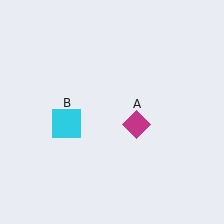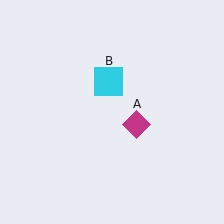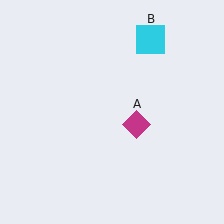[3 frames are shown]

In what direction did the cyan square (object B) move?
The cyan square (object B) moved up and to the right.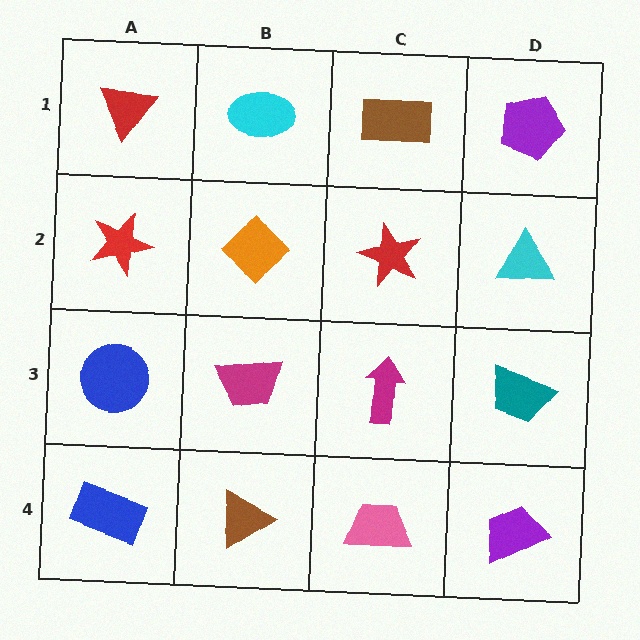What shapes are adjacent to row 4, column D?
A teal trapezoid (row 3, column D), a pink trapezoid (row 4, column C).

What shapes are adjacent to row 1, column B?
An orange diamond (row 2, column B), a red triangle (row 1, column A), a brown rectangle (row 1, column C).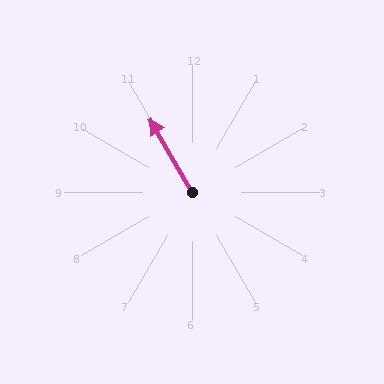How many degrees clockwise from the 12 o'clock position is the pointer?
Approximately 330 degrees.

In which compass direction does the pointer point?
Northwest.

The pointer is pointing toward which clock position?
Roughly 11 o'clock.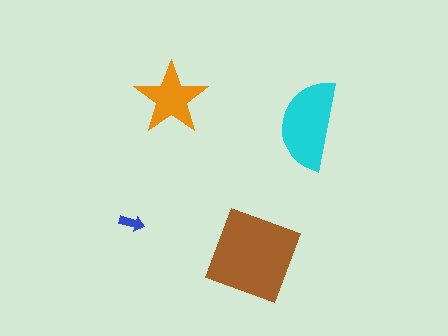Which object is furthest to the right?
The cyan semicircle is rightmost.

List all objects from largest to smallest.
The brown diamond, the cyan semicircle, the orange star, the blue arrow.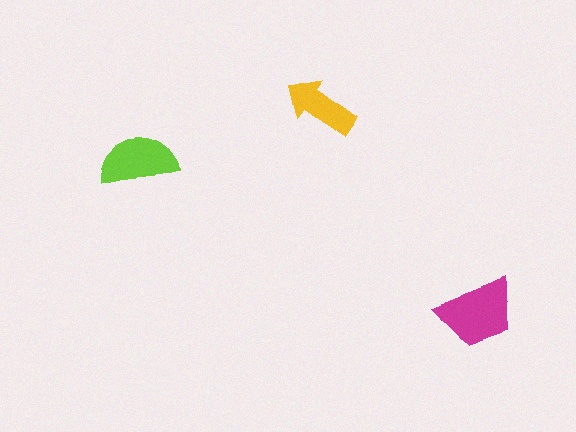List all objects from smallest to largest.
The yellow arrow, the lime semicircle, the magenta trapezoid.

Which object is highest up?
The yellow arrow is topmost.